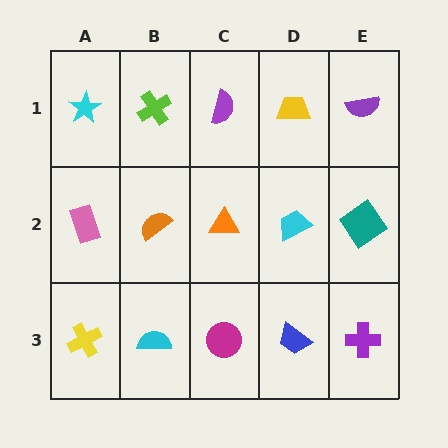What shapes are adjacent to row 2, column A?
A cyan star (row 1, column A), a yellow cross (row 3, column A), an orange semicircle (row 2, column B).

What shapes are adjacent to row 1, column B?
An orange semicircle (row 2, column B), a cyan star (row 1, column A), a purple semicircle (row 1, column C).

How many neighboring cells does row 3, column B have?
3.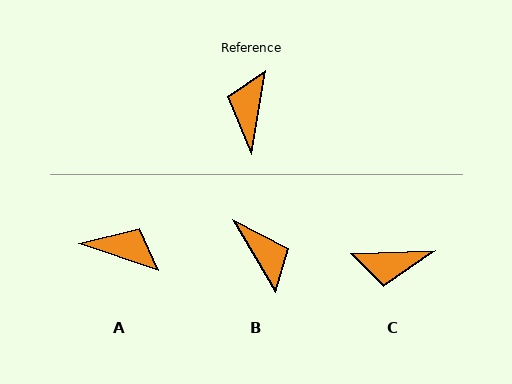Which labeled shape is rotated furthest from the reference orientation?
B, about 140 degrees away.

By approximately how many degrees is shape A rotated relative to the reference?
Approximately 99 degrees clockwise.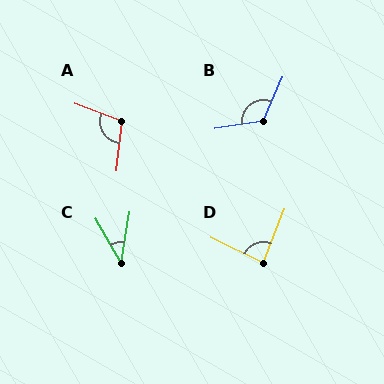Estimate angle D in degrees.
Approximately 85 degrees.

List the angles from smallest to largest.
C (39°), D (85°), A (105°), B (123°).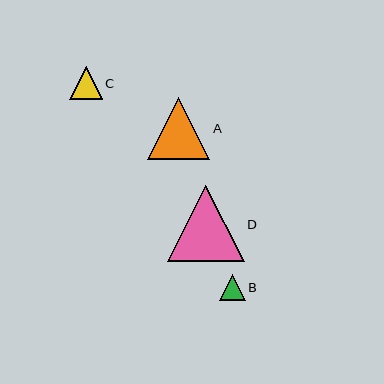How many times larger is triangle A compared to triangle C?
Triangle A is approximately 1.9 times the size of triangle C.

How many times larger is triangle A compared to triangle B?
Triangle A is approximately 2.4 times the size of triangle B.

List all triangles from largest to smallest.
From largest to smallest: D, A, C, B.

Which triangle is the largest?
Triangle D is the largest with a size of approximately 76 pixels.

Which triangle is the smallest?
Triangle B is the smallest with a size of approximately 26 pixels.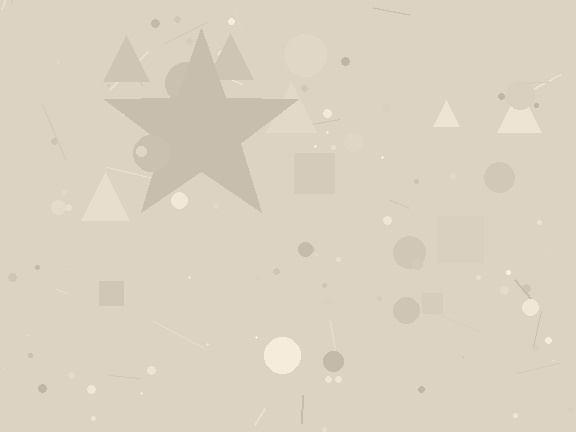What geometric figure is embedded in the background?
A star is embedded in the background.